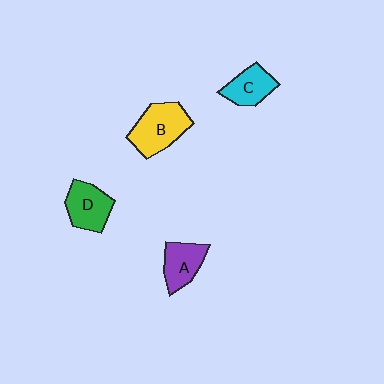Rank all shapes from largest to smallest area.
From largest to smallest: B (yellow), D (green), A (purple), C (cyan).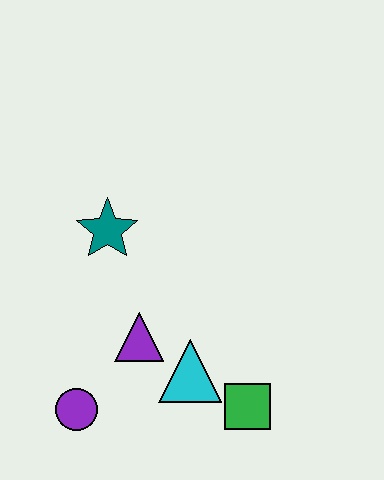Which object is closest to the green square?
The cyan triangle is closest to the green square.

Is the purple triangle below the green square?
No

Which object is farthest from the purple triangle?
The green square is farthest from the purple triangle.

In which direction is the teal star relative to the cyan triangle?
The teal star is above the cyan triangle.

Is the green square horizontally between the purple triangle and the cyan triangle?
No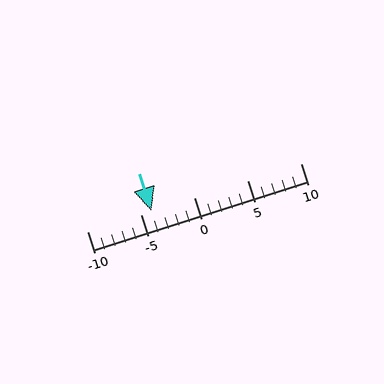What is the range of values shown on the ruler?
The ruler shows values from -10 to 10.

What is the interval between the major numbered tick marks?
The major tick marks are spaced 5 units apart.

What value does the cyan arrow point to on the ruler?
The cyan arrow points to approximately -4.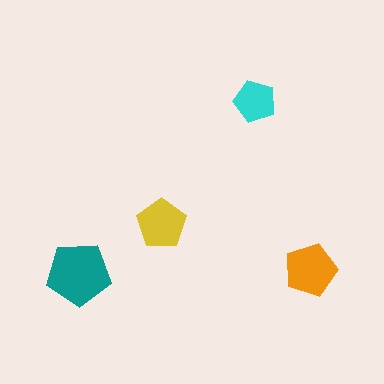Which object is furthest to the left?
The teal pentagon is leftmost.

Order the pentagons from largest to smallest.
the teal one, the orange one, the yellow one, the cyan one.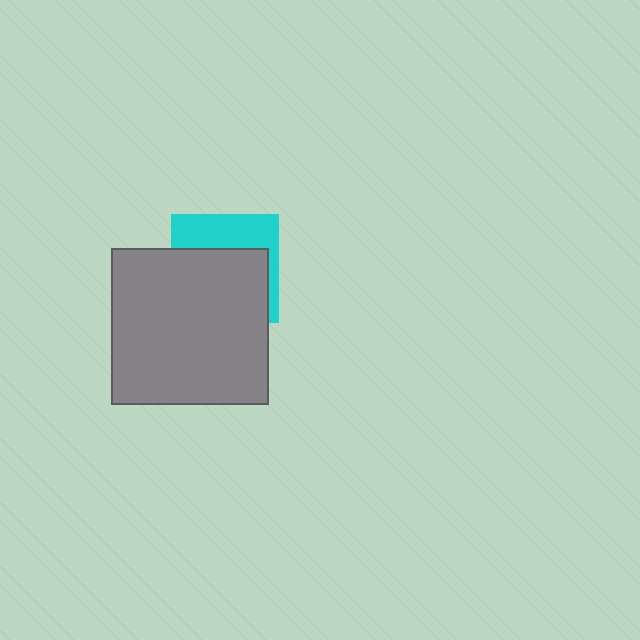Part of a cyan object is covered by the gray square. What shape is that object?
It is a square.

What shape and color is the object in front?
The object in front is a gray square.